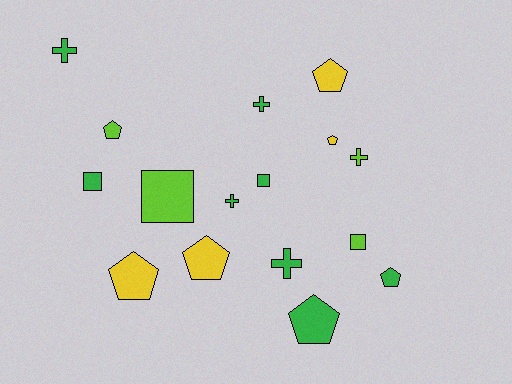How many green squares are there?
There are 2 green squares.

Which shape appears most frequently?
Pentagon, with 7 objects.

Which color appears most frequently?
Green, with 8 objects.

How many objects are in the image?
There are 16 objects.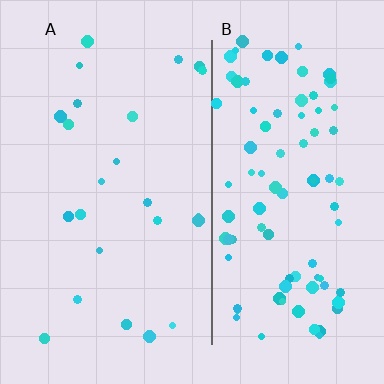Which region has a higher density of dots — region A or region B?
B (the right).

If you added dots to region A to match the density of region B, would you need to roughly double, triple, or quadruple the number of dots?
Approximately quadruple.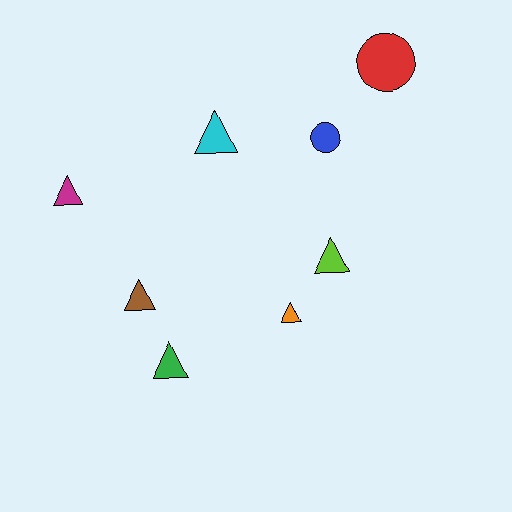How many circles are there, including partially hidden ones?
There are 2 circles.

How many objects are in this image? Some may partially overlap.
There are 8 objects.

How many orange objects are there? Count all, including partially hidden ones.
There is 1 orange object.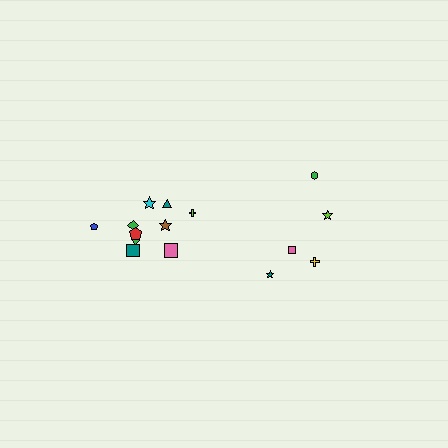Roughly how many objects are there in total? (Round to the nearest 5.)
Roughly 15 objects in total.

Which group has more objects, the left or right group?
The left group.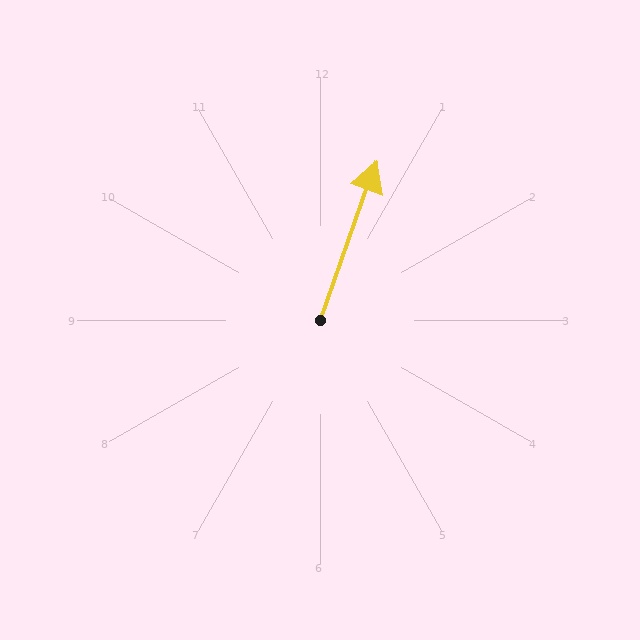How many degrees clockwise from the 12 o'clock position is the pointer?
Approximately 20 degrees.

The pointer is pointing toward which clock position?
Roughly 1 o'clock.